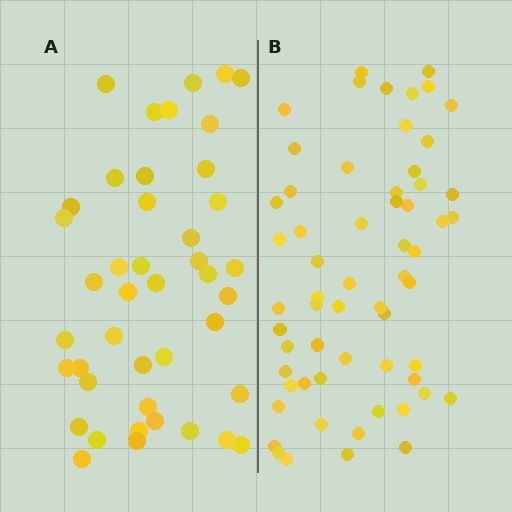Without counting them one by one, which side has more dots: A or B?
Region B (the right region) has more dots.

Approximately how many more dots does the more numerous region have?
Region B has approximately 15 more dots than region A.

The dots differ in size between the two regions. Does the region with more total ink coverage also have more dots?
No. Region A has more total ink coverage because its dots are larger, but region B actually contains more individual dots. Total area can be misleading — the number of items is what matters here.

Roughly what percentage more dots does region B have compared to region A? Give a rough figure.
About 40% more.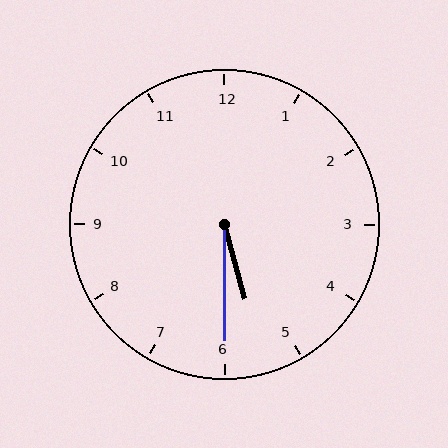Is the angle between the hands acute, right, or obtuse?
It is acute.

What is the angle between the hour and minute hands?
Approximately 15 degrees.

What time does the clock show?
5:30.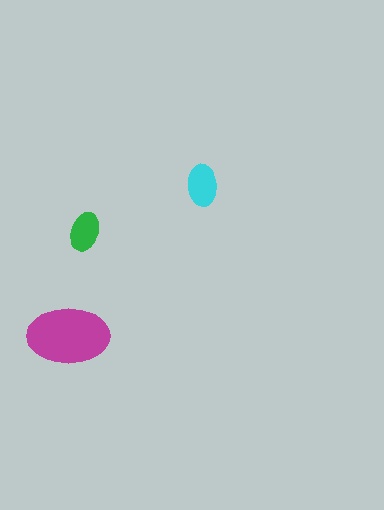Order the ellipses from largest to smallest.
the magenta one, the cyan one, the green one.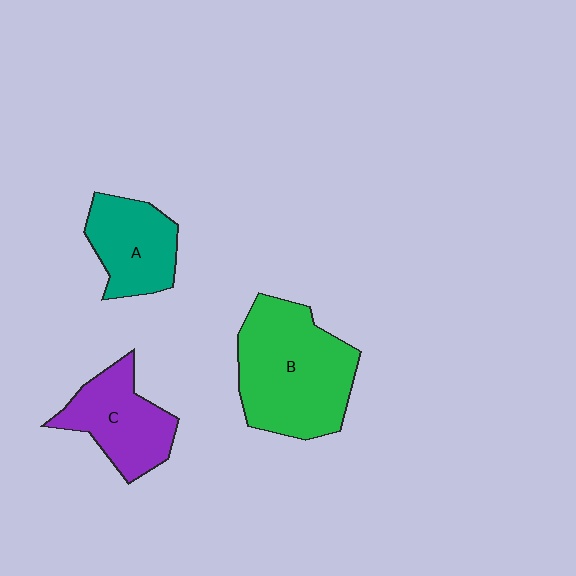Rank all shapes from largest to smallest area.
From largest to smallest: B (green), C (purple), A (teal).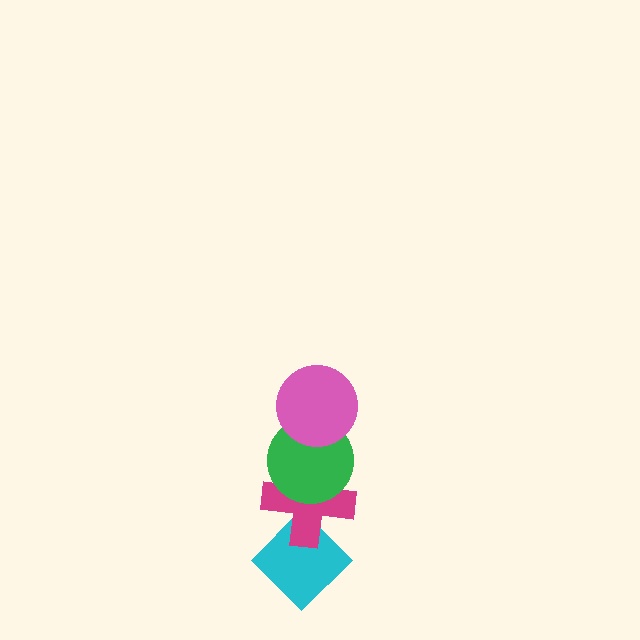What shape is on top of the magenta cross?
The green circle is on top of the magenta cross.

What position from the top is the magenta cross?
The magenta cross is 3rd from the top.